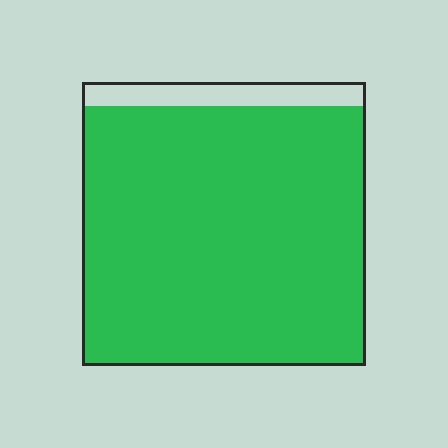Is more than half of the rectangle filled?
Yes.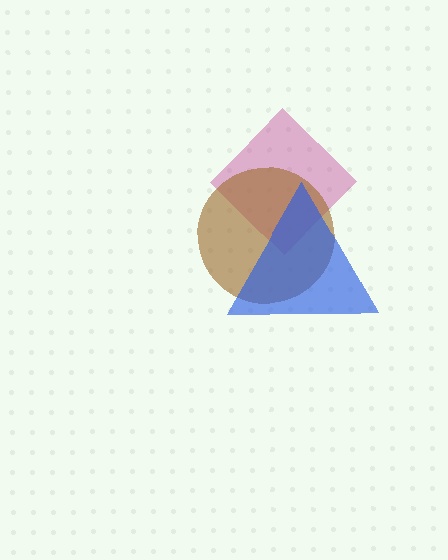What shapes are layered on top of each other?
The layered shapes are: a magenta diamond, a brown circle, a blue triangle.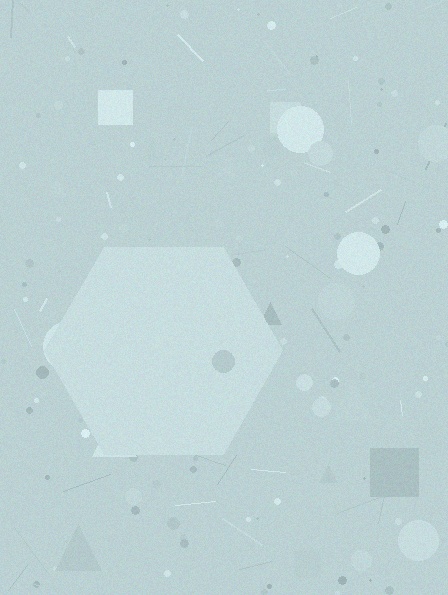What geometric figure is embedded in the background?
A hexagon is embedded in the background.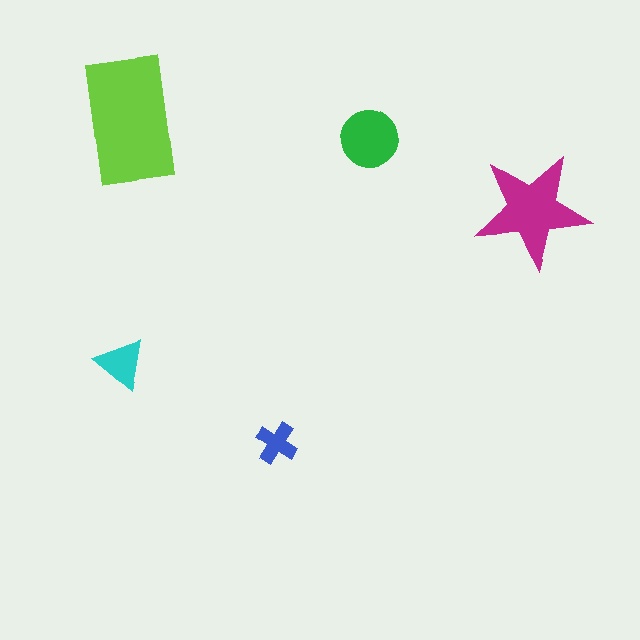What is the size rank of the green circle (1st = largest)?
3rd.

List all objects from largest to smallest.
The lime rectangle, the magenta star, the green circle, the cyan triangle, the blue cross.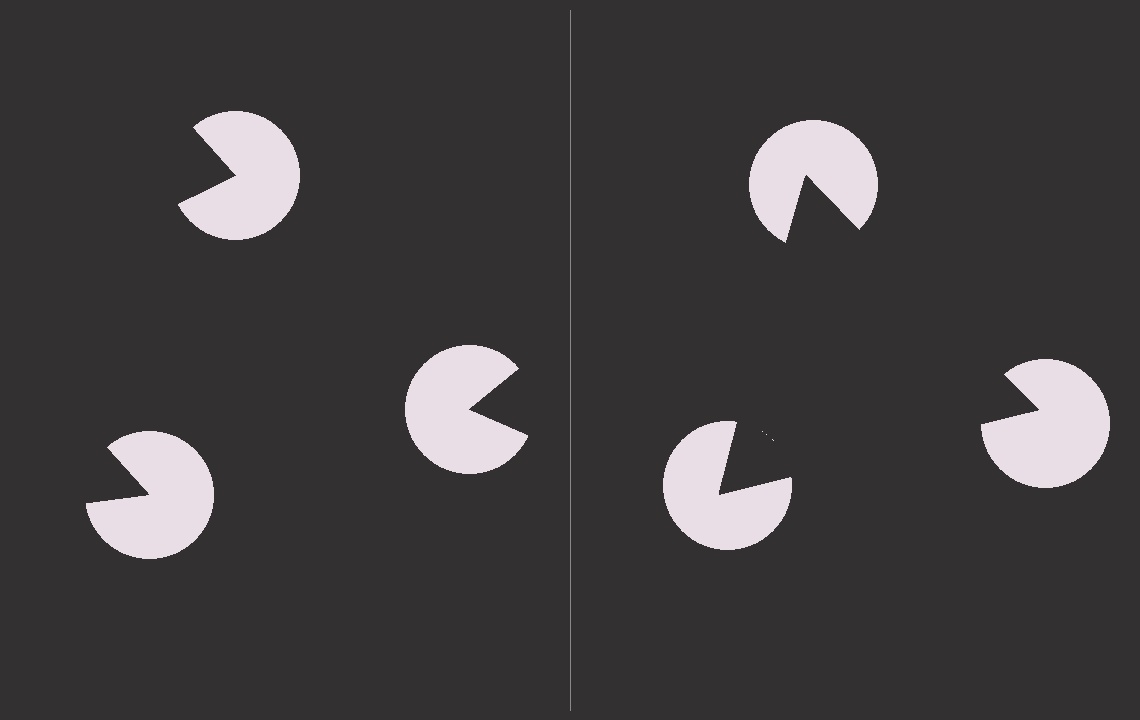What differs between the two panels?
The pac-man discs are positioned identically on both sides; only the wedge orientations differ. On the right they align to a triangle; on the left they are misaligned.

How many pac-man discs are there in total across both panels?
6 — 3 on each side.